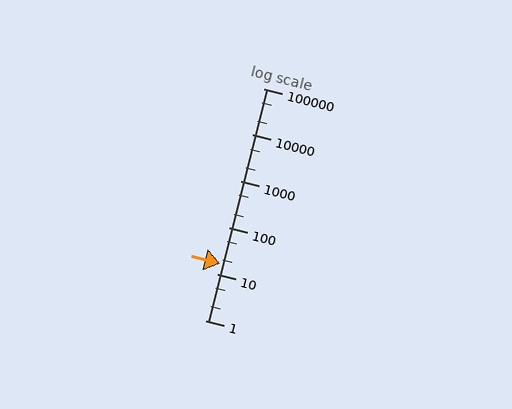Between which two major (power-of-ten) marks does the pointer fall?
The pointer is between 10 and 100.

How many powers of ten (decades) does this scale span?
The scale spans 5 decades, from 1 to 100000.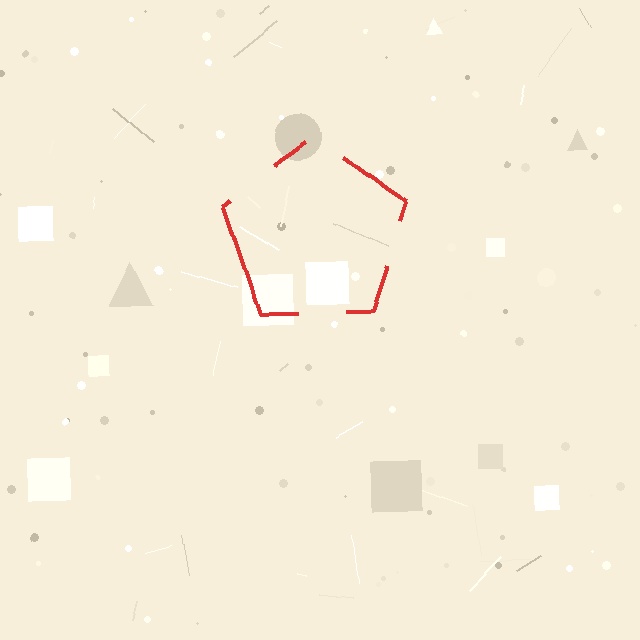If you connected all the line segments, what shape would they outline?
They would outline a pentagon.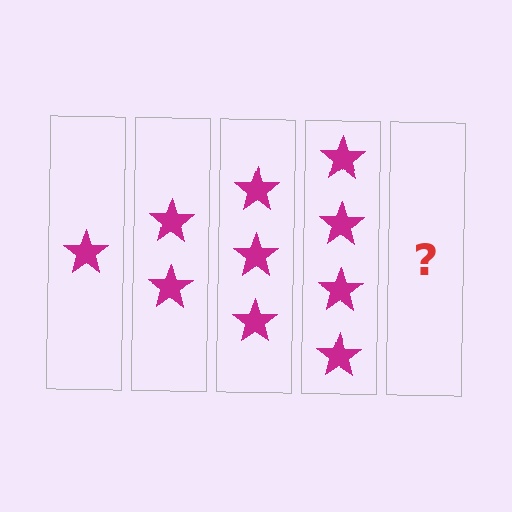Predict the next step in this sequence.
The next step is 5 stars.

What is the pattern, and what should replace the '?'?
The pattern is that each step adds one more star. The '?' should be 5 stars.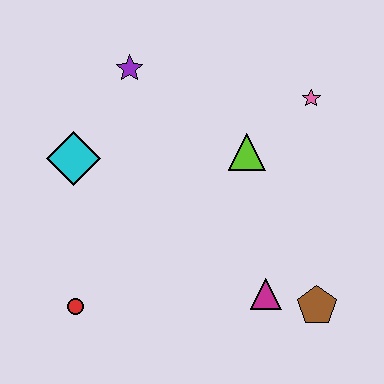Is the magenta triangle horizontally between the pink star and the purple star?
Yes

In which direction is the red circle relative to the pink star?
The red circle is to the left of the pink star.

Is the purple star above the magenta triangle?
Yes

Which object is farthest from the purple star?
The brown pentagon is farthest from the purple star.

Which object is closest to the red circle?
The cyan diamond is closest to the red circle.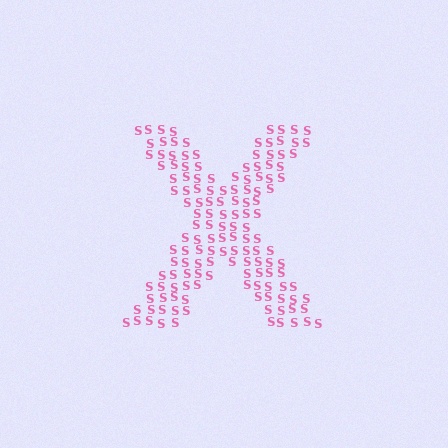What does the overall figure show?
The overall figure shows the letter X.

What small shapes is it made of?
It is made of small letter S's.